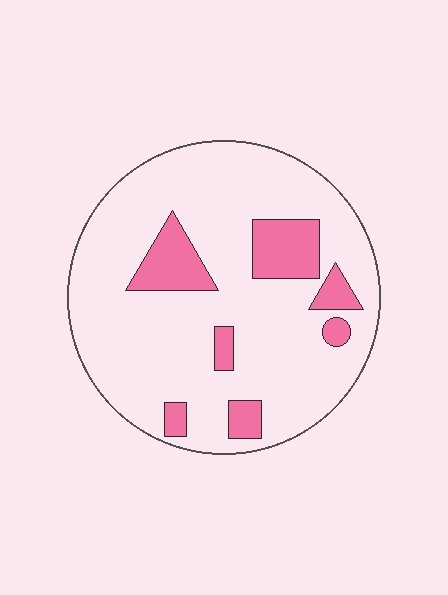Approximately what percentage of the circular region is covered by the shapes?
Approximately 15%.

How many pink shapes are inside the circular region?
7.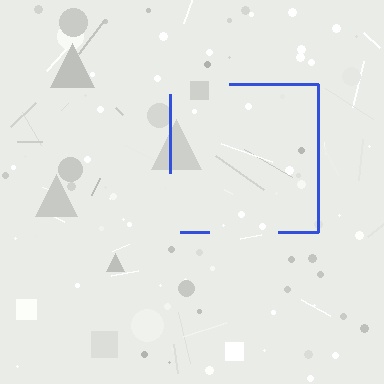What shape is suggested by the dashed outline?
The dashed outline suggests a square.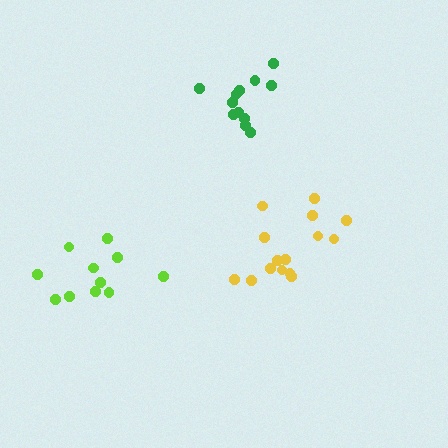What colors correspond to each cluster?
The clusters are colored: green, yellow, lime.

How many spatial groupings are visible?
There are 3 spatial groupings.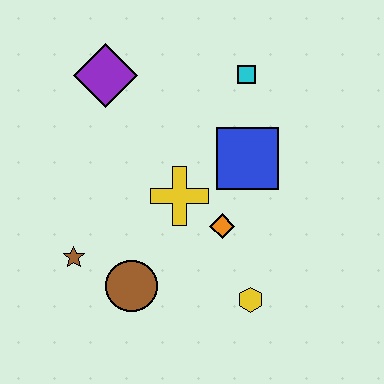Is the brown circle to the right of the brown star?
Yes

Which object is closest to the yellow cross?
The orange diamond is closest to the yellow cross.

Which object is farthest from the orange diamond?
The purple diamond is farthest from the orange diamond.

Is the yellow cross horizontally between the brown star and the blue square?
Yes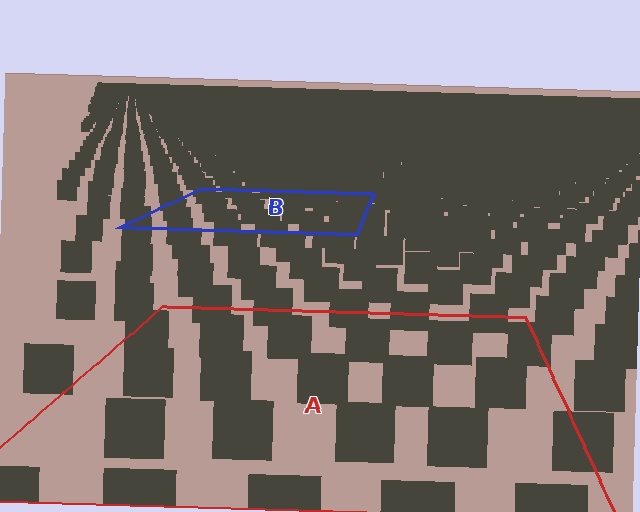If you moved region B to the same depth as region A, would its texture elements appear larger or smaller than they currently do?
They would appear larger. At a closer depth, the same texture elements are projected at a bigger on-screen size.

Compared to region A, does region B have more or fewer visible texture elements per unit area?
Region B has more texture elements per unit area — they are packed more densely because it is farther away.